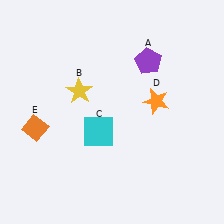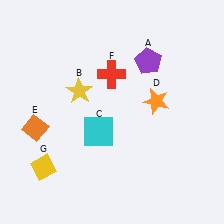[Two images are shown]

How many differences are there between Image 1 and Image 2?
There are 2 differences between the two images.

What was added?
A red cross (F), a yellow diamond (G) were added in Image 2.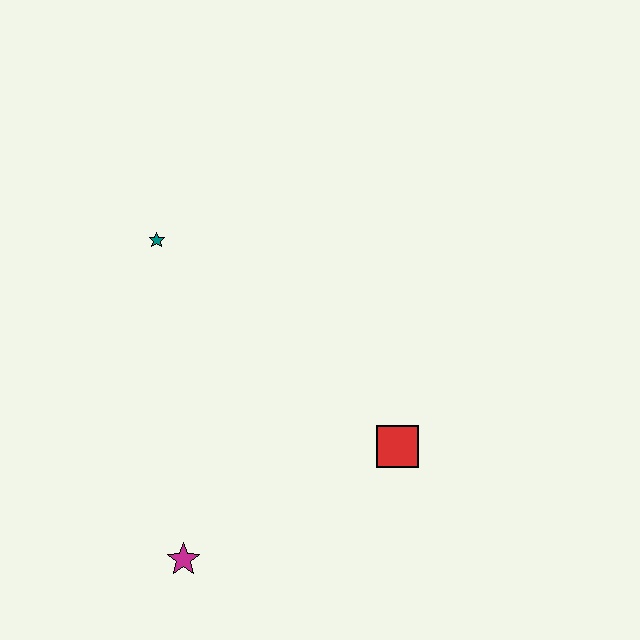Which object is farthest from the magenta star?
The teal star is farthest from the magenta star.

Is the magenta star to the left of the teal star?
No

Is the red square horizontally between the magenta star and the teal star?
No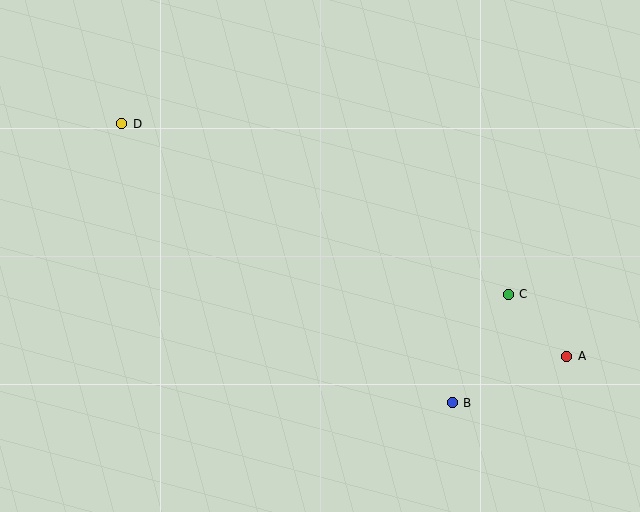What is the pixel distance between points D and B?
The distance between D and B is 432 pixels.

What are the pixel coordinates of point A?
Point A is at (567, 356).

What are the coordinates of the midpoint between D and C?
The midpoint between D and C is at (315, 209).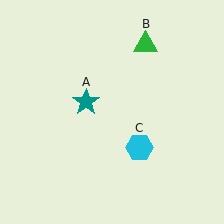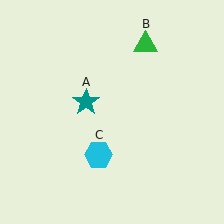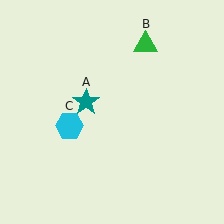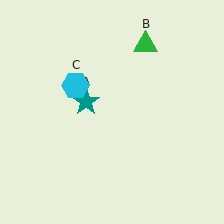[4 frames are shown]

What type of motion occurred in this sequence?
The cyan hexagon (object C) rotated clockwise around the center of the scene.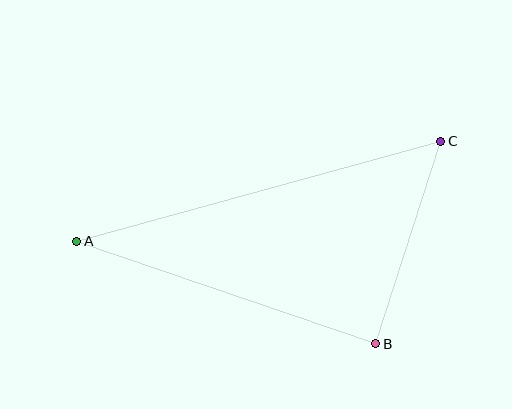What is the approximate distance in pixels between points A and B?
The distance between A and B is approximately 316 pixels.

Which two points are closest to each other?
Points B and C are closest to each other.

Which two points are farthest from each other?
Points A and C are farthest from each other.